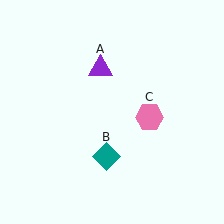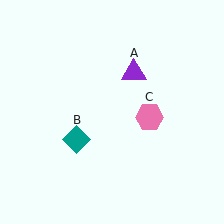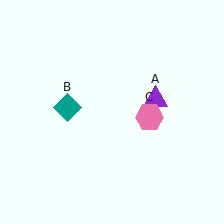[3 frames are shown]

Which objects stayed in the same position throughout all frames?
Pink hexagon (object C) remained stationary.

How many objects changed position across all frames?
2 objects changed position: purple triangle (object A), teal diamond (object B).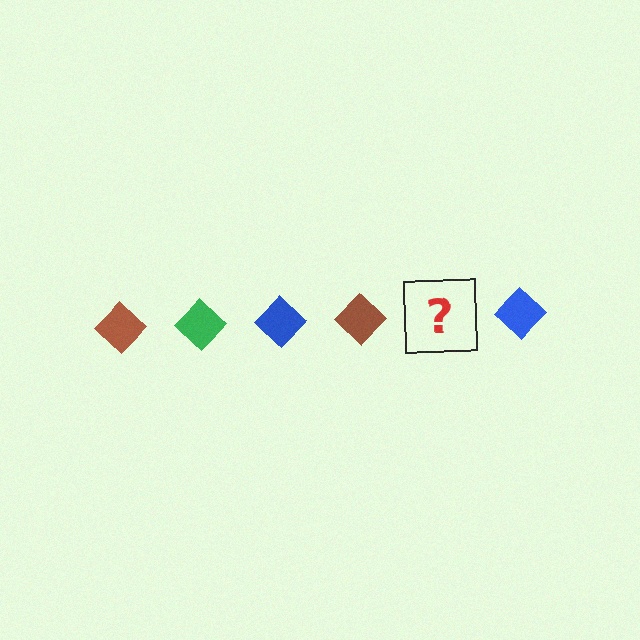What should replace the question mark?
The question mark should be replaced with a green diamond.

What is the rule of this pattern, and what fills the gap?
The rule is that the pattern cycles through brown, green, blue diamonds. The gap should be filled with a green diamond.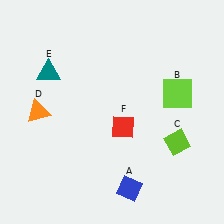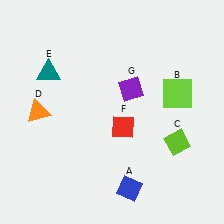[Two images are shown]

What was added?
A purple diamond (G) was added in Image 2.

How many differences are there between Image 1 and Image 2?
There is 1 difference between the two images.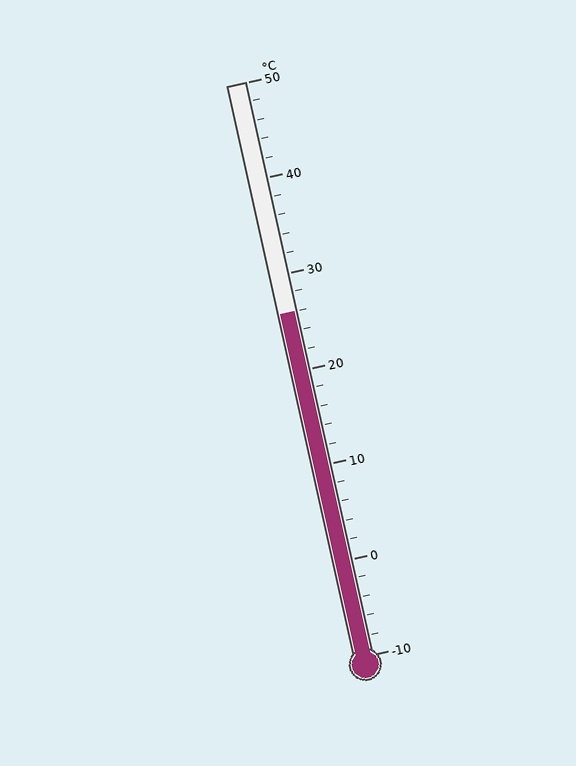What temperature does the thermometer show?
The thermometer shows approximately 26°C.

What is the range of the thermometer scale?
The thermometer scale ranges from -10°C to 50°C.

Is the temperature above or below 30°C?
The temperature is below 30°C.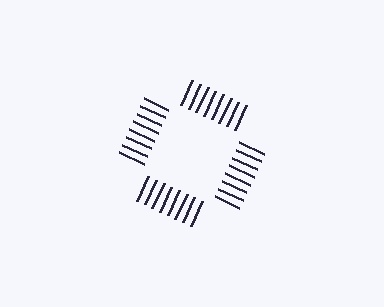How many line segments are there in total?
32 — 8 along each of the 4 edges.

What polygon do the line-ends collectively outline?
An illusory square — the line segments terminate on its edges but no continuous stroke is drawn.